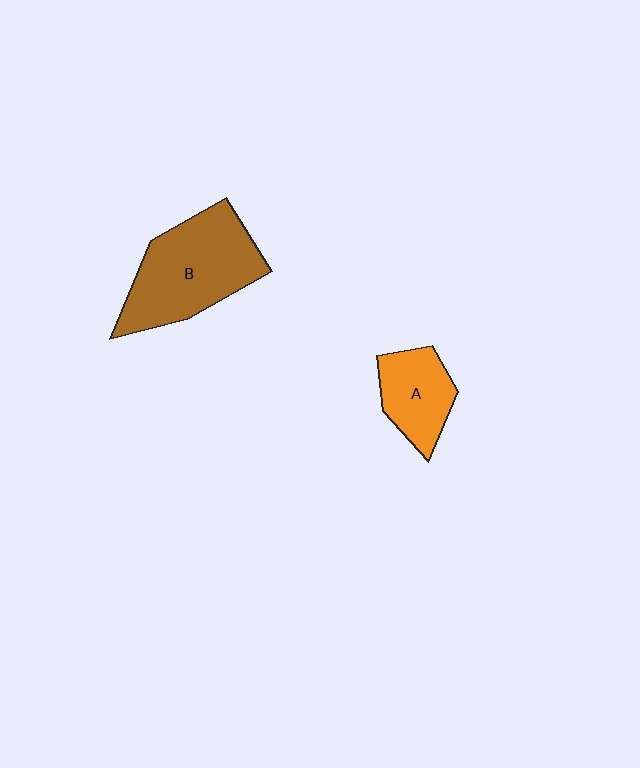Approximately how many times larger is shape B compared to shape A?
Approximately 1.9 times.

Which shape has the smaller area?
Shape A (orange).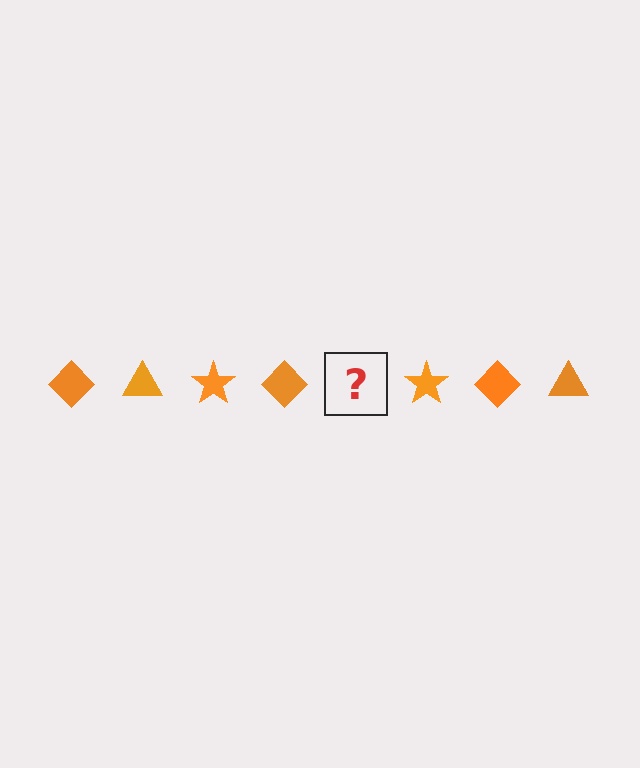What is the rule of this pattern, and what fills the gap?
The rule is that the pattern cycles through diamond, triangle, star shapes in orange. The gap should be filled with an orange triangle.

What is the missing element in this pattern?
The missing element is an orange triangle.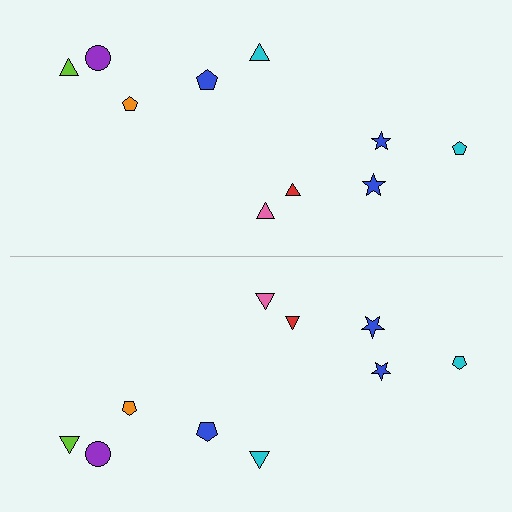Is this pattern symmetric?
Yes, this pattern has bilateral (reflection) symmetry.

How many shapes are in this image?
There are 20 shapes in this image.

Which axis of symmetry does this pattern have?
The pattern has a horizontal axis of symmetry running through the center of the image.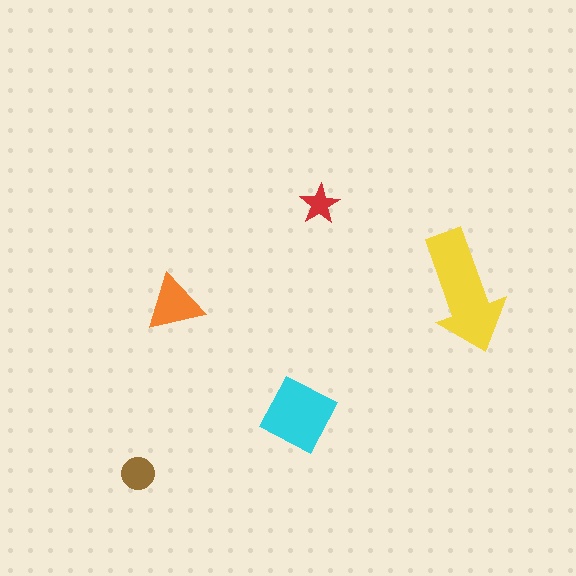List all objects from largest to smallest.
The yellow arrow, the cyan square, the orange triangle, the brown circle, the red star.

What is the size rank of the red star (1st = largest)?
5th.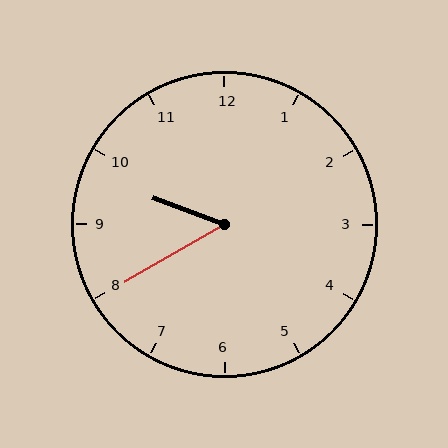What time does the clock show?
9:40.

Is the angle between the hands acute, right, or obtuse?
It is acute.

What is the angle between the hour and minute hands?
Approximately 50 degrees.